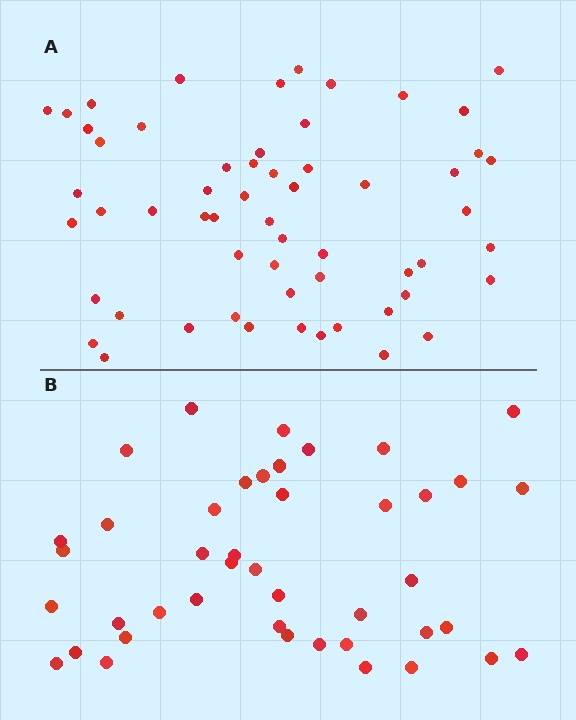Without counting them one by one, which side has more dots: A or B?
Region A (the top region) has more dots.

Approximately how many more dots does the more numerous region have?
Region A has approximately 15 more dots than region B.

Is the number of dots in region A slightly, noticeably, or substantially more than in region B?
Region A has noticeably more, but not dramatically so. The ratio is roughly 1.3 to 1.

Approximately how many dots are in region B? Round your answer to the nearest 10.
About 40 dots. (The exact count is 43, which rounds to 40.)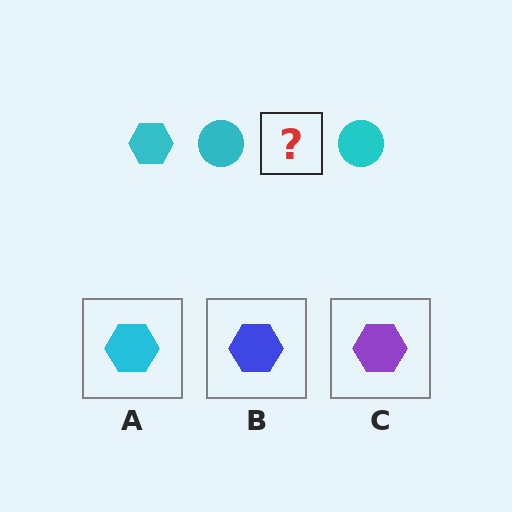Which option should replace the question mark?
Option A.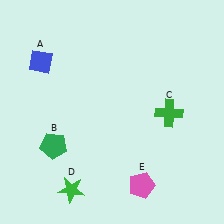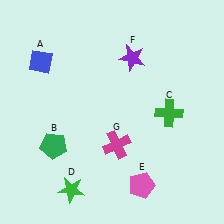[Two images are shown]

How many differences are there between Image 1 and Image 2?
There are 2 differences between the two images.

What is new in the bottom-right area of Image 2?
A magenta cross (G) was added in the bottom-right area of Image 2.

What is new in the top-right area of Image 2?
A purple star (F) was added in the top-right area of Image 2.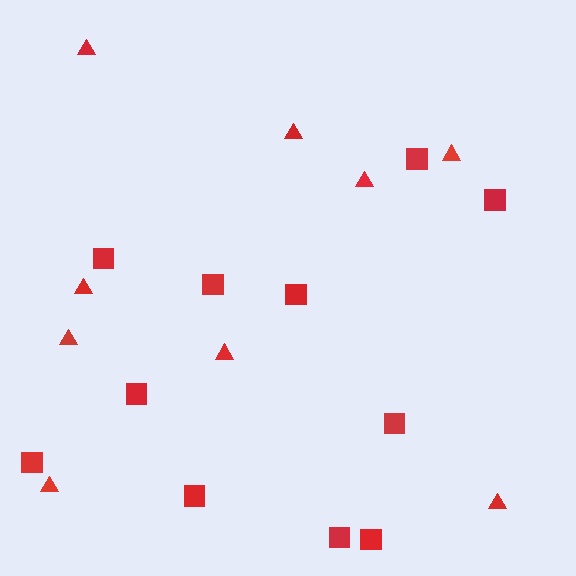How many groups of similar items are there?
There are 2 groups: one group of squares (11) and one group of triangles (9).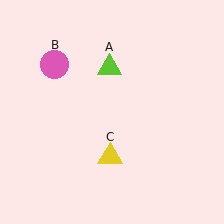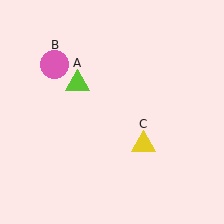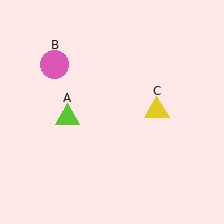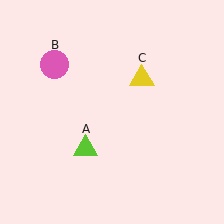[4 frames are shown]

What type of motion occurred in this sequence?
The lime triangle (object A), yellow triangle (object C) rotated counterclockwise around the center of the scene.